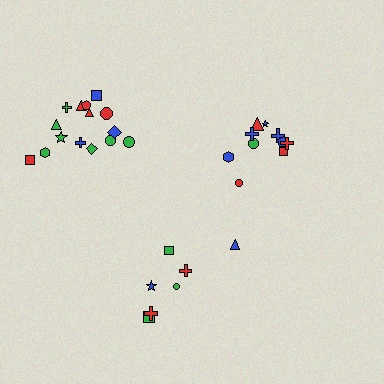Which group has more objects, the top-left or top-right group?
The top-left group.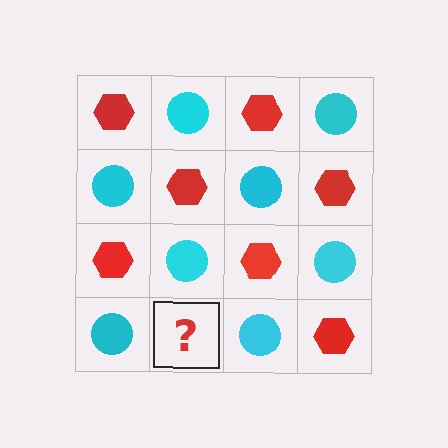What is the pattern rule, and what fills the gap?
The rule is that it alternates red hexagon and cyan circle in a checkerboard pattern. The gap should be filled with a red hexagon.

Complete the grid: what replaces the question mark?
The question mark should be replaced with a red hexagon.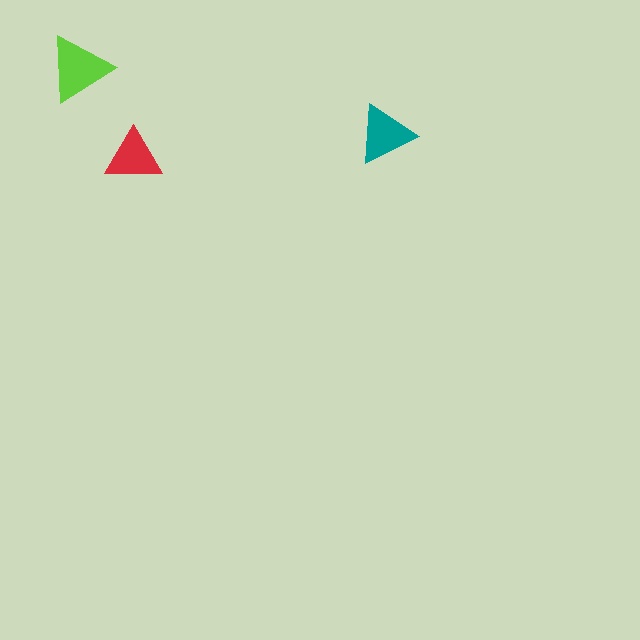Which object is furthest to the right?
The teal triangle is rightmost.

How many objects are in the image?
There are 3 objects in the image.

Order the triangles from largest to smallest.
the lime one, the teal one, the red one.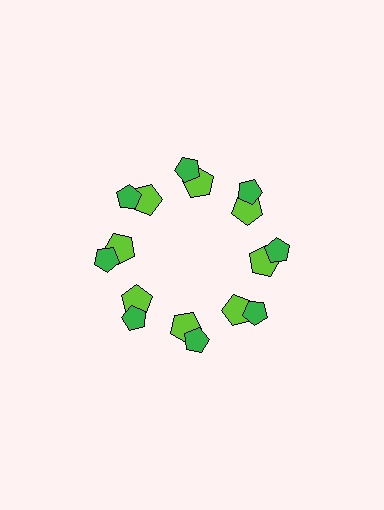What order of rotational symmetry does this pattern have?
This pattern has 8-fold rotational symmetry.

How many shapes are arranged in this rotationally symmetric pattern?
There are 16 shapes, arranged in 8 groups of 2.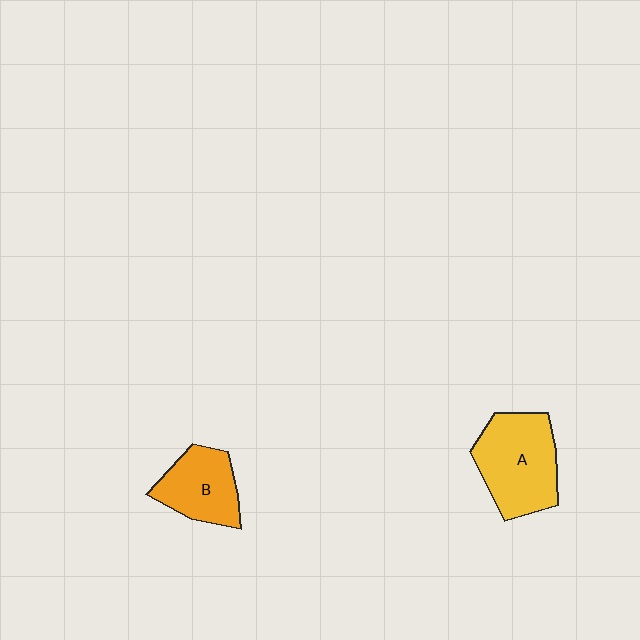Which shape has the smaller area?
Shape B (orange).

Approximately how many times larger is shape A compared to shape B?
Approximately 1.4 times.